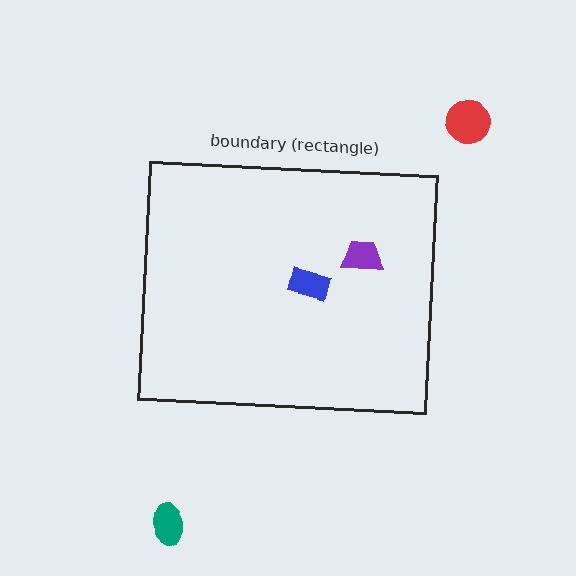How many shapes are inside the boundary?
2 inside, 2 outside.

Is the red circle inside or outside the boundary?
Outside.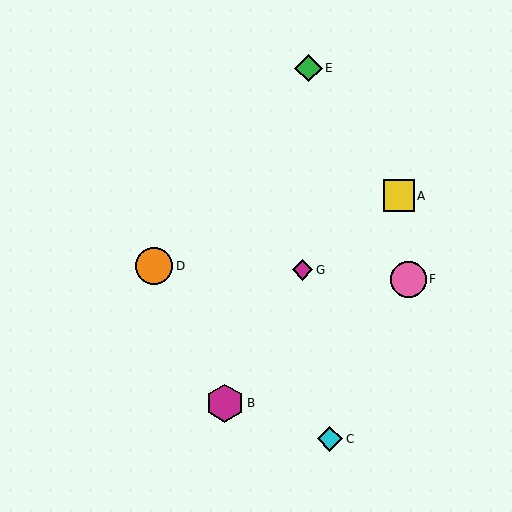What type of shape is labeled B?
Shape B is a magenta hexagon.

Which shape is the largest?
The magenta hexagon (labeled B) is the largest.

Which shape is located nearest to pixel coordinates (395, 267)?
The pink circle (labeled F) at (408, 279) is nearest to that location.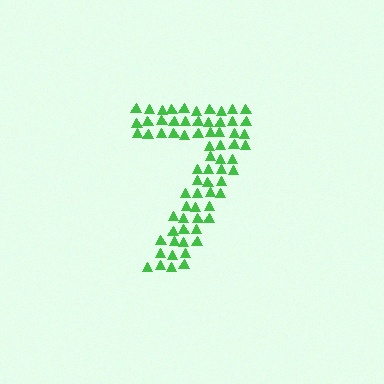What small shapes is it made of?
It is made of small triangles.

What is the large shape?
The large shape is the digit 7.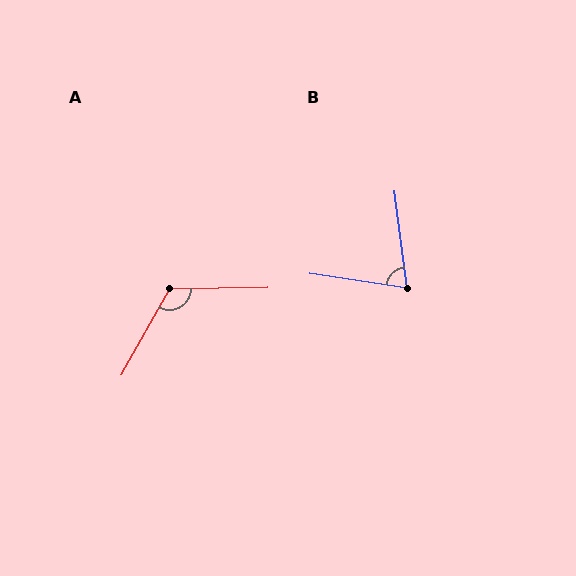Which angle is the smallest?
B, at approximately 74 degrees.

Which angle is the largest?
A, at approximately 120 degrees.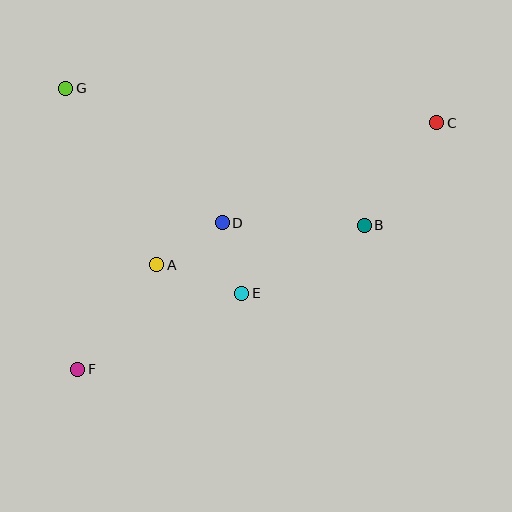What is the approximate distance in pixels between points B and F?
The distance between B and F is approximately 321 pixels.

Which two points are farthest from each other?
Points C and F are farthest from each other.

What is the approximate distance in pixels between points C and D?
The distance between C and D is approximately 237 pixels.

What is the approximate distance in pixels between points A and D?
The distance between A and D is approximately 78 pixels.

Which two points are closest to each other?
Points D and E are closest to each other.